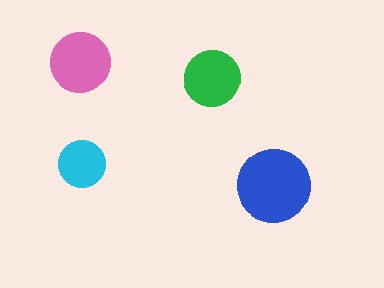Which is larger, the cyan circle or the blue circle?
The blue one.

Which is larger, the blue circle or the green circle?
The blue one.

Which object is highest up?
The pink circle is topmost.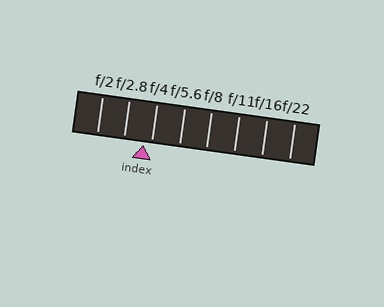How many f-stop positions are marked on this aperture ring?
There are 8 f-stop positions marked.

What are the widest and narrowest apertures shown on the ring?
The widest aperture shown is f/2 and the narrowest is f/22.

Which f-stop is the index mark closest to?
The index mark is closest to f/4.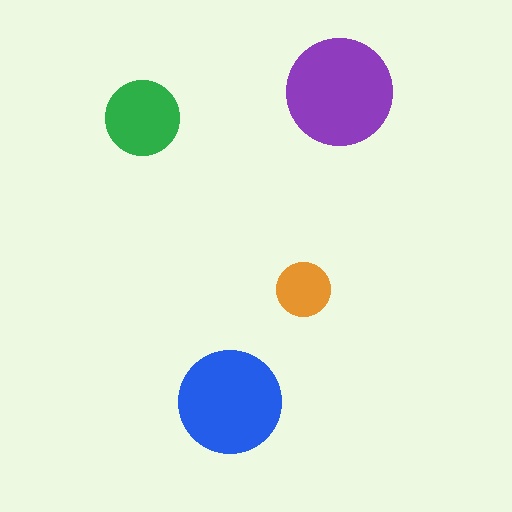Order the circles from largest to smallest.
the purple one, the blue one, the green one, the orange one.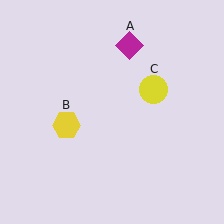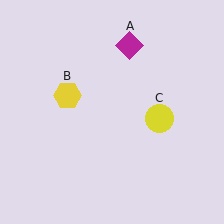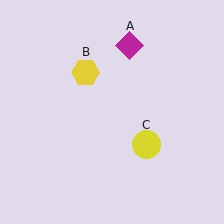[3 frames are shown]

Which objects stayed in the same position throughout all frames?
Magenta diamond (object A) remained stationary.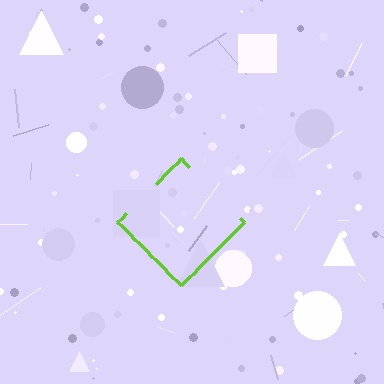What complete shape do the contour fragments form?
The contour fragments form a diamond.